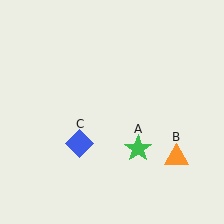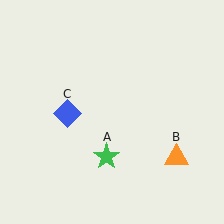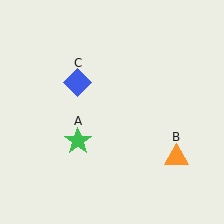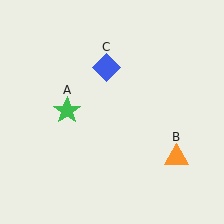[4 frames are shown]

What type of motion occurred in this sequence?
The green star (object A), blue diamond (object C) rotated clockwise around the center of the scene.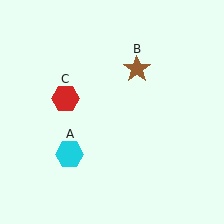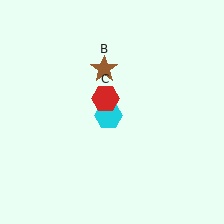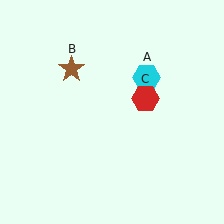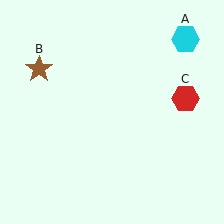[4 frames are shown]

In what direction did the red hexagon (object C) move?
The red hexagon (object C) moved right.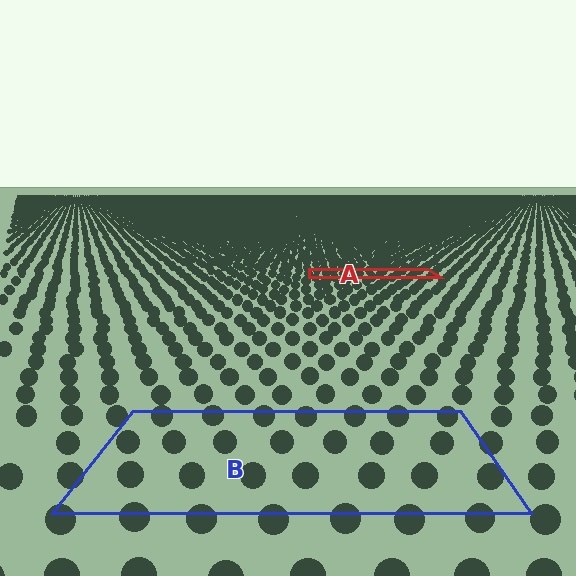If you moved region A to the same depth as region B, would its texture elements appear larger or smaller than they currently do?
They would appear larger. At a closer depth, the same texture elements are projected at a bigger on-screen size.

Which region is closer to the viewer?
Region B is closer. The texture elements there are larger and more spread out.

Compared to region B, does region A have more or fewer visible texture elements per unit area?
Region A has more texture elements per unit area — they are packed more densely because it is farther away.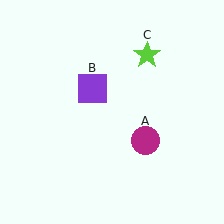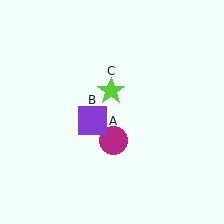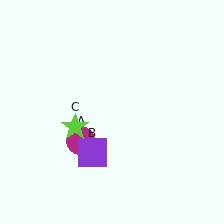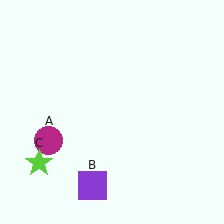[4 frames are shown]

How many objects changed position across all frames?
3 objects changed position: magenta circle (object A), purple square (object B), lime star (object C).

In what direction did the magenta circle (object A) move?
The magenta circle (object A) moved left.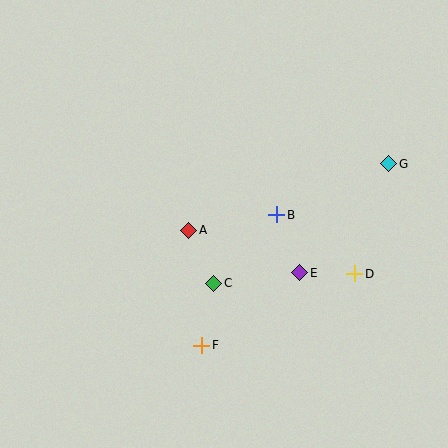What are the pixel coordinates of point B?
Point B is at (277, 215).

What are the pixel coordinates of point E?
Point E is at (300, 273).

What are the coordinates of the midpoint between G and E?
The midpoint between G and E is at (344, 218).